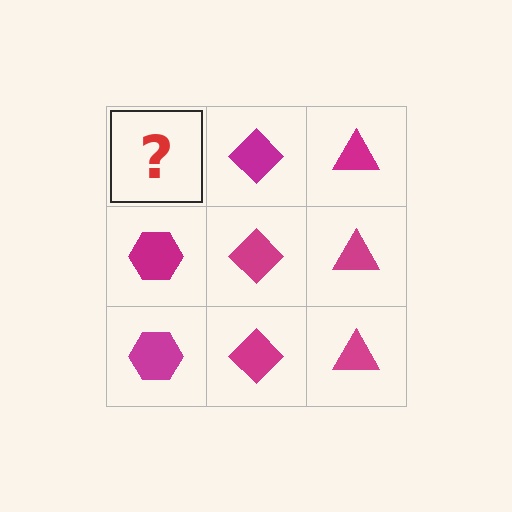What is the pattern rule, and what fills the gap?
The rule is that each column has a consistent shape. The gap should be filled with a magenta hexagon.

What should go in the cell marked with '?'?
The missing cell should contain a magenta hexagon.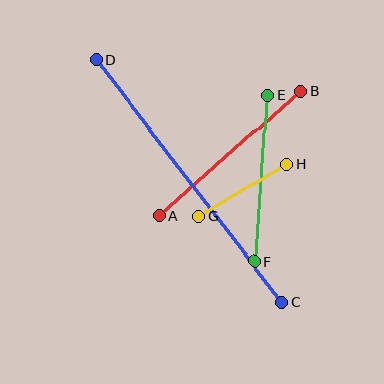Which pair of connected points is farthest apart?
Points C and D are farthest apart.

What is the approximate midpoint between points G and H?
The midpoint is at approximately (243, 190) pixels.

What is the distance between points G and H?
The distance is approximately 103 pixels.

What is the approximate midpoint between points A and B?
The midpoint is at approximately (230, 153) pixels.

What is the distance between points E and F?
The distance is approximately 167 pixels.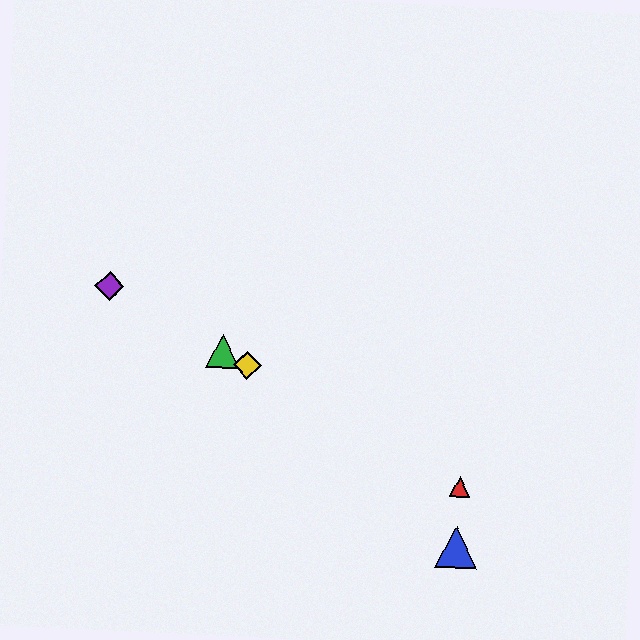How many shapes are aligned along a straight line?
4 shapes (the red triangle, the green triangle, the yellow diamond, the purple diamond) are aligned along a straight line.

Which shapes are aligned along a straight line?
The red triangle, the green triangle, the yellow diamond, the purple diamond are aligned along a straight line.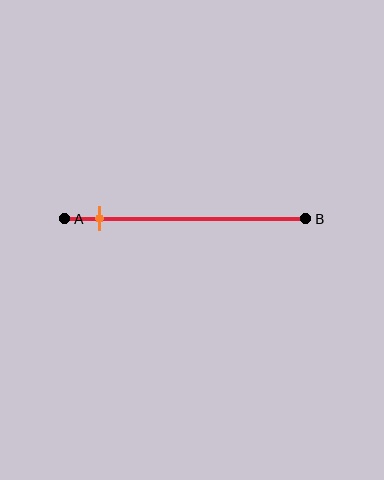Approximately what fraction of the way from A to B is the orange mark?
The orange mark is approximately 15% of the way from A to B.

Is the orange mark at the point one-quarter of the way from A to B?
No, the mark is at about 15% from A, not at the 25% one-quarter point.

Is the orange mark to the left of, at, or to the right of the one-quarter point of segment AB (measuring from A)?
The orange mark is to the left of the one-quarter point of segment AB.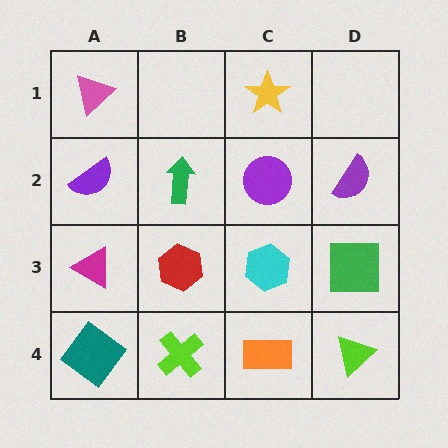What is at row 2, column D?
A purple semicircle.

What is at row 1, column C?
A yellow star.